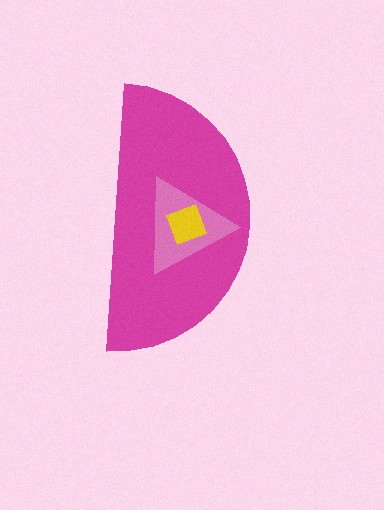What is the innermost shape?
The yellow square.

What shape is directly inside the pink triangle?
The yellow square.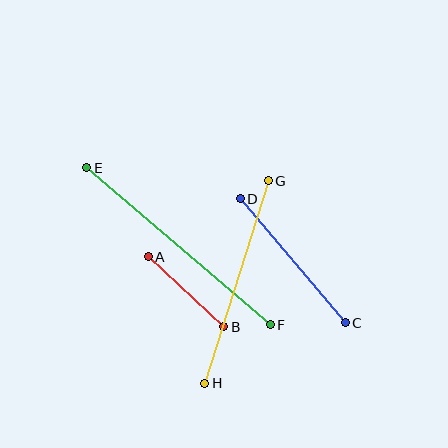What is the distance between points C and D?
The distance is approximately 163 pixels.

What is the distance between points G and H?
The distance is approximately 212 pixels.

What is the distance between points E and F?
The distance is approximately 242 pixels.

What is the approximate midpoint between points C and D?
The midpoint is at approximately (293, 261) pixels.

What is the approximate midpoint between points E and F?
The midpoint is at approximately (178, 246) pixels.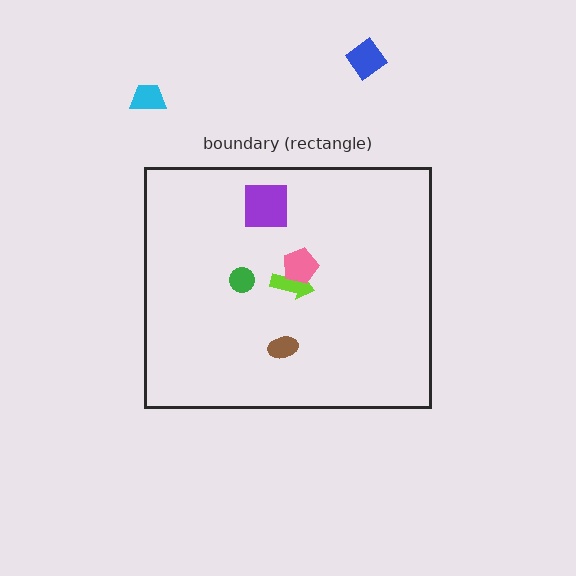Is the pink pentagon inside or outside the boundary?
Inside.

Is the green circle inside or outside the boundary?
Inside.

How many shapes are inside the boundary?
5 inside, 2 outside.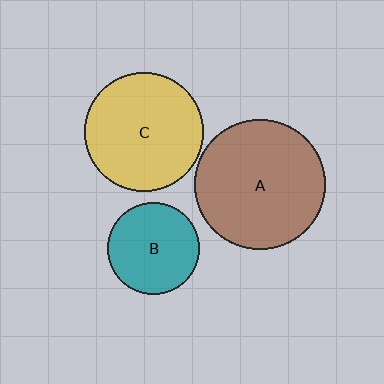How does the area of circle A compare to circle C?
Approximately 1.2 times.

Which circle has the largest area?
Circle A (brown).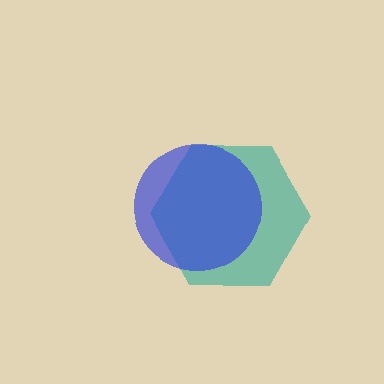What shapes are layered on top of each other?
The layered shapes are: a teal hexagon, a blue circle.